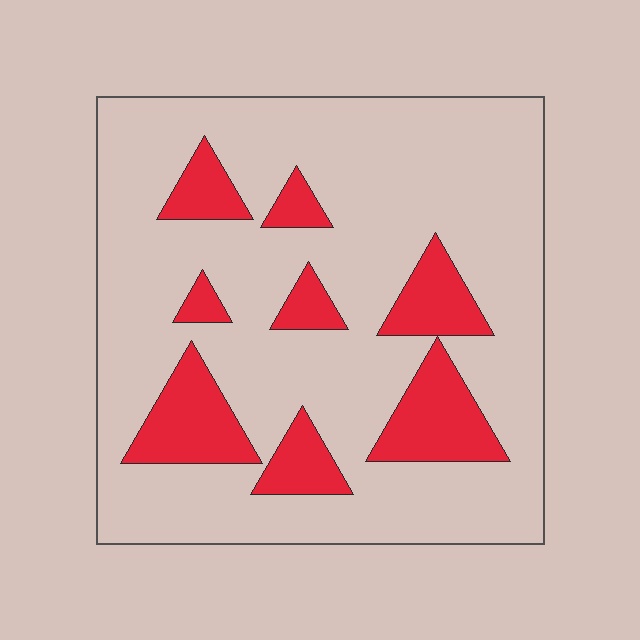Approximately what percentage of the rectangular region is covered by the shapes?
Approximately 20%.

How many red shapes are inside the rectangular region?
8.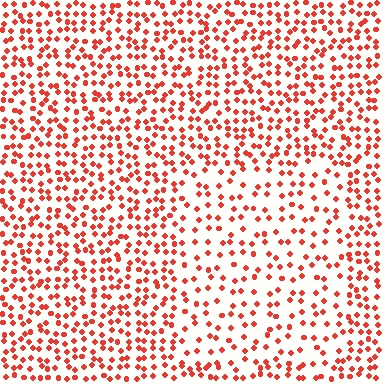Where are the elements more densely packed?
The elements are more densely packed outside the rectangle boundary.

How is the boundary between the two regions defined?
The boundary is defined by a change in element density (approximately 1.8x ratio). All elements are the same color, size, and shape.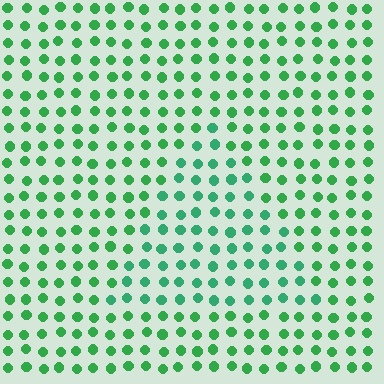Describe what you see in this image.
The image is filled with small green elements in a uniform arrangement. A triangle-shaped region is visible where the elements are tinted to a slightly different hue, forming a subtle color boundary.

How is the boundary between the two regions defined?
The boundary is defined purely by a slight shift in hue (about 19 degrees). Spacing, size, and orientation are identical on both sides.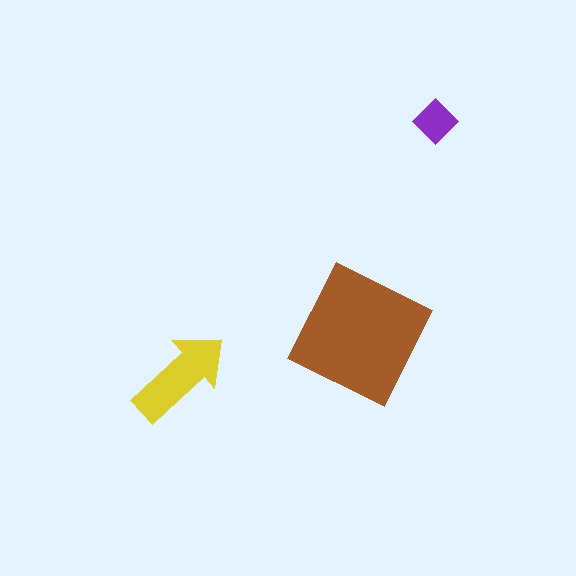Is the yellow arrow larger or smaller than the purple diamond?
Larger.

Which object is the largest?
The brown square.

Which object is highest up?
The purple diamond is topmost.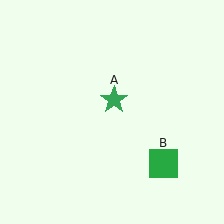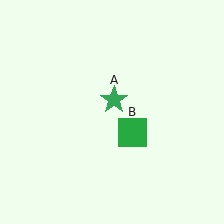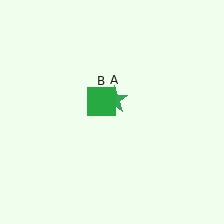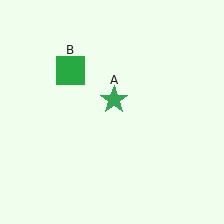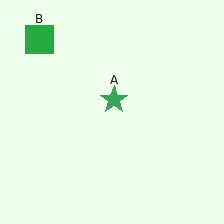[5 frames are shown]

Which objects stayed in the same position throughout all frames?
Green star (object A) remained stationary.